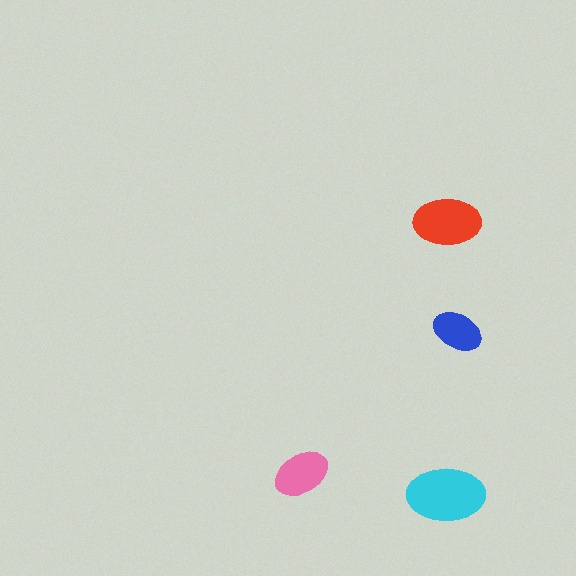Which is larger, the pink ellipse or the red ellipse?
The red one.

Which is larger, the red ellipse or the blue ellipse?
The red one.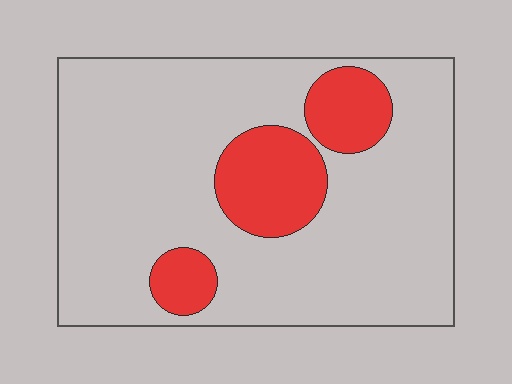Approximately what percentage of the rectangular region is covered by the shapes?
Approximately 20%.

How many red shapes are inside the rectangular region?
3.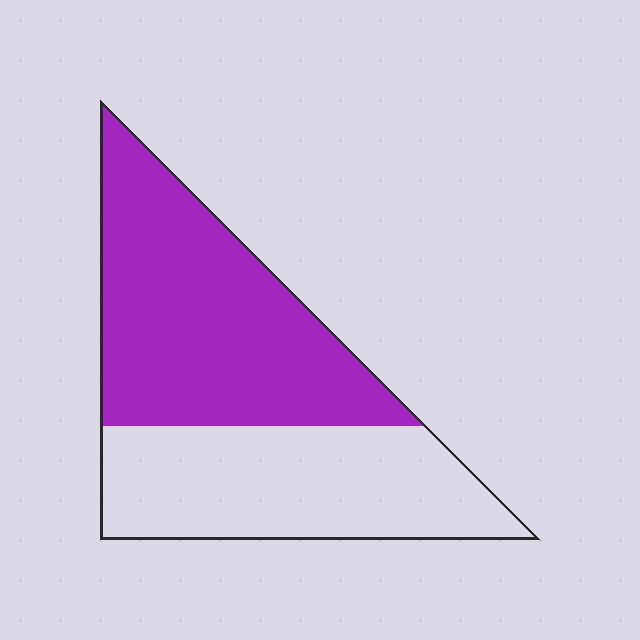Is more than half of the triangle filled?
Yes.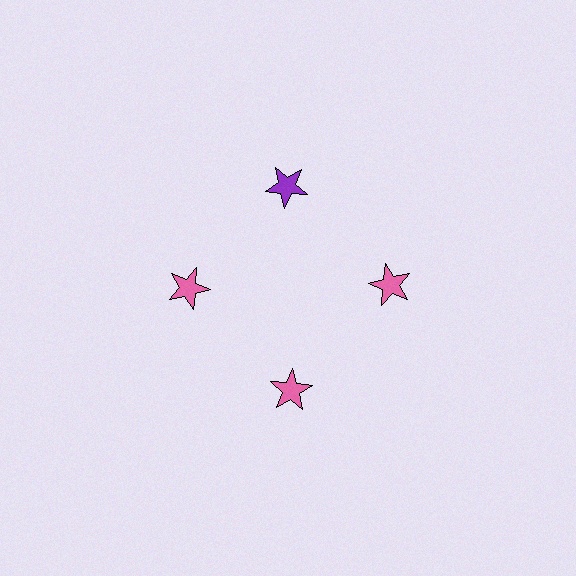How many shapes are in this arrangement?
There are 4 shapes arranged in a ring pattern.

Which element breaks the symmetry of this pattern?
The purple star at roughly the 12 o'clock position breaks the symmetry. All other shapes are pink stars.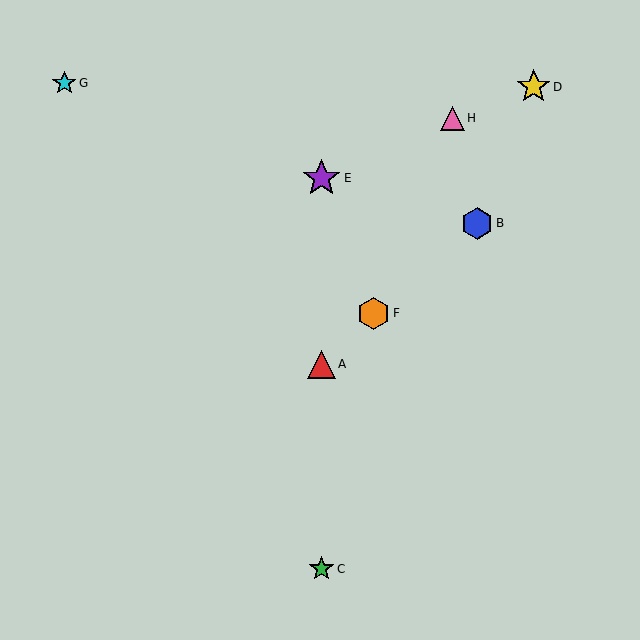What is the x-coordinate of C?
Object C is at x≈322.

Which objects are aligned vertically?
Objects A, C, E are aligned vertically.